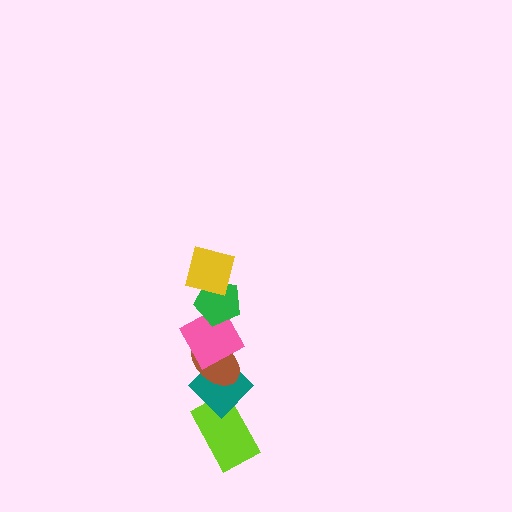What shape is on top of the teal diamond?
The brown ellipse is on top of the teal diamond.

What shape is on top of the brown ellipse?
The pink square is on top of the brown ellipse.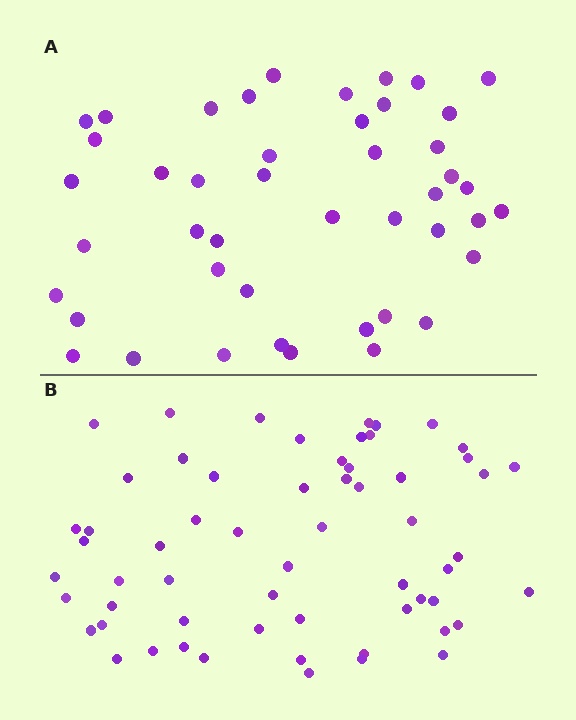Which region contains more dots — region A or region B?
Region B (the bottom region) has more dots.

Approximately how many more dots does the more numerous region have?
Region B has approximately 15 more dots than region A.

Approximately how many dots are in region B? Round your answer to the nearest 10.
About 60 dots.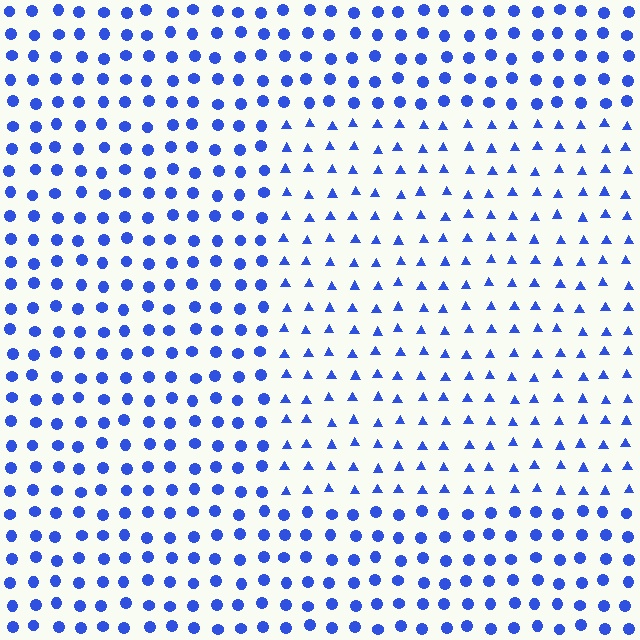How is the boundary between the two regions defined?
The boundary is defined by a change in element shape: triangles inside vs. circles outside. All elements share the same color and spacing.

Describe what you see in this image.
The image is filled with small blue elements arranged in a uniform grid. A rectangle-shaped region contains triangles, while the surrounding area contains circles. The boundary is defined purely by the change in element shape.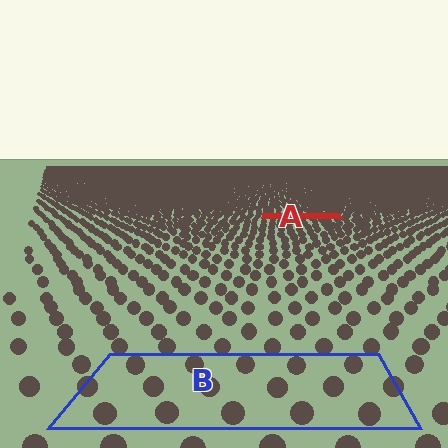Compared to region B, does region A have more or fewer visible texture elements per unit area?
Region A has more texture elements per unit area — they are packed more densely because it is farther away.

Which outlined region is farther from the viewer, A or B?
Region A is farther from the viewer — the texture elements inside it appear smaller and more densely packed.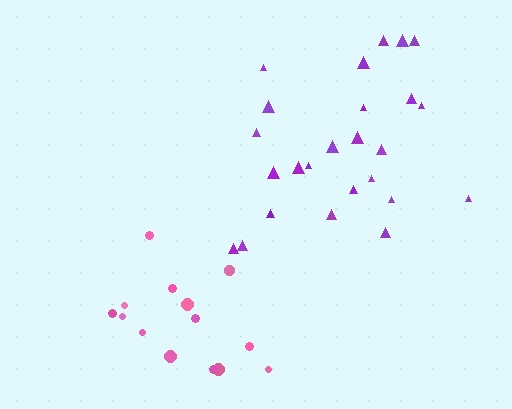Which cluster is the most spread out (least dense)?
Purple.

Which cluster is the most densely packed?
Pink.